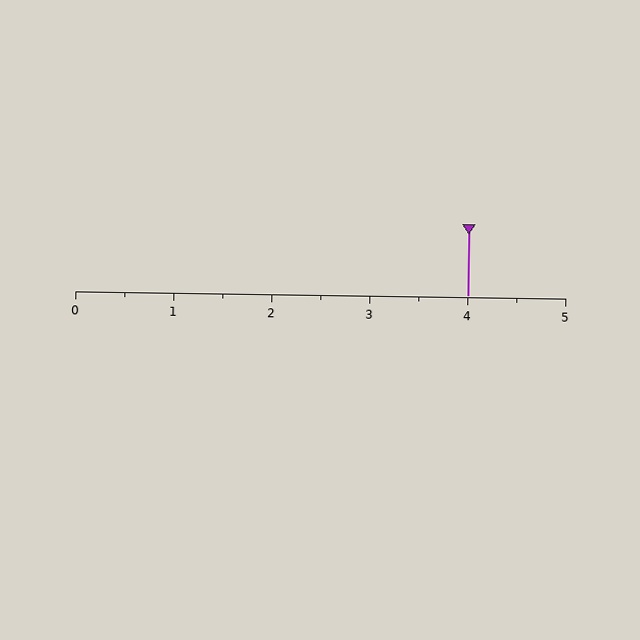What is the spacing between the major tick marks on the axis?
The major ticks are spaced 1 apart.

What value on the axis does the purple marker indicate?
The marker indicates approximately 4.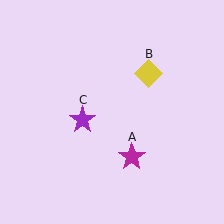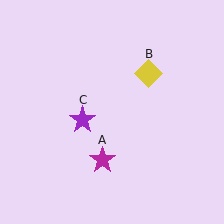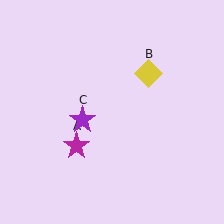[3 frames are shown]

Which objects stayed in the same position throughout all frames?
Yellow diamond (object B) and purple star (object C) remained stationary.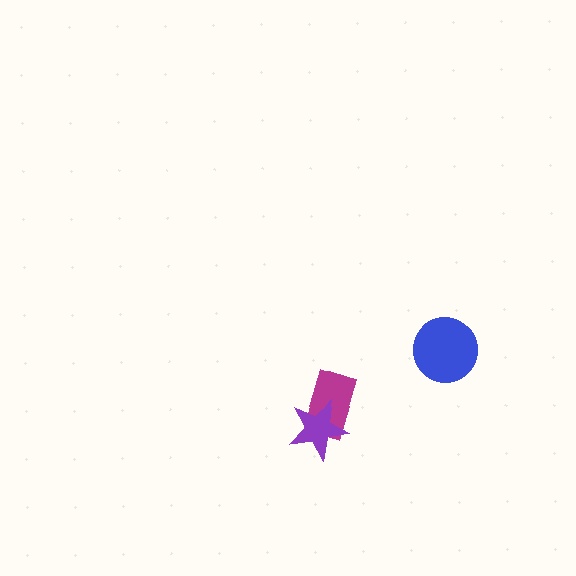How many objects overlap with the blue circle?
0 objects overlap with the blue circle.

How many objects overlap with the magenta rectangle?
1 object overlaps with the magenta rectangle.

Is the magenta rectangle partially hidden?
Yes, it is partially covered by another shape.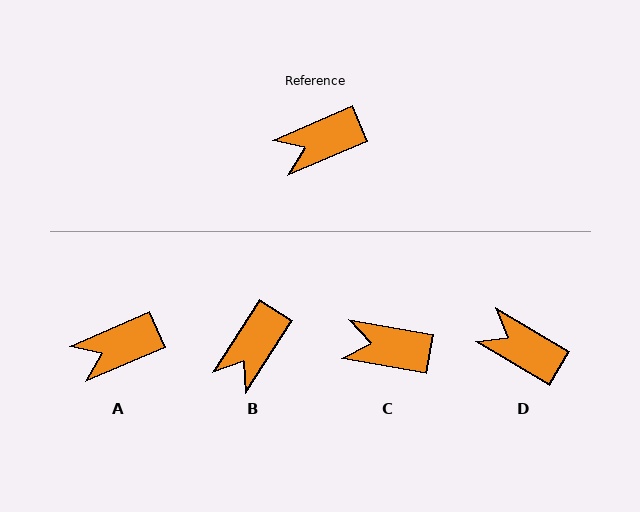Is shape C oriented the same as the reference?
No, it is off by about 34 degrees.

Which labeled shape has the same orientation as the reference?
A.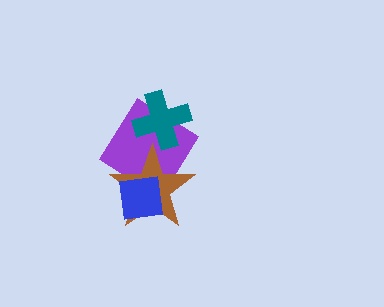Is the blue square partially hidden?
No, no other shape covers it.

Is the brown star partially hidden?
Yes, it is partially covered by another shape.